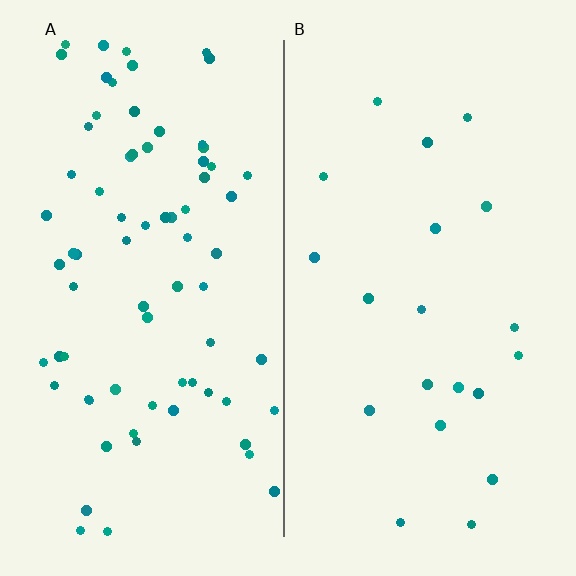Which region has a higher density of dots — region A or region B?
A (the left).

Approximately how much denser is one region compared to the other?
Approximately 3.7× — region A over region B.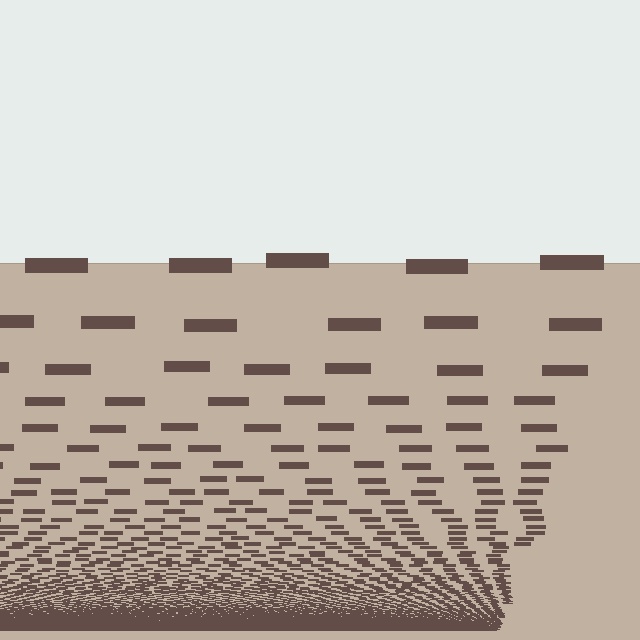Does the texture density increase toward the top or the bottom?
Density increases toward the bottom.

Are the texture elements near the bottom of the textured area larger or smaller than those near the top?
Smaller. The gradient is inverted — elements near the bottom are smaller and denser.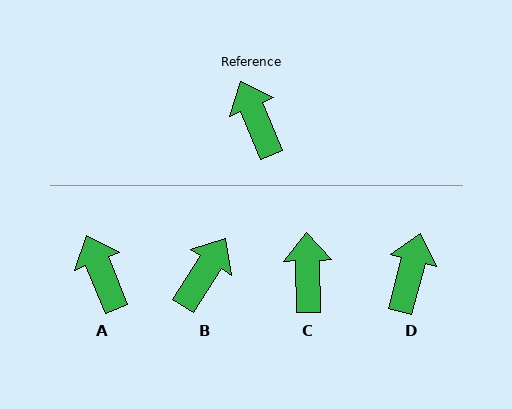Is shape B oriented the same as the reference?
No, it is off by about 55 degrees.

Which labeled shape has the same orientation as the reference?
A.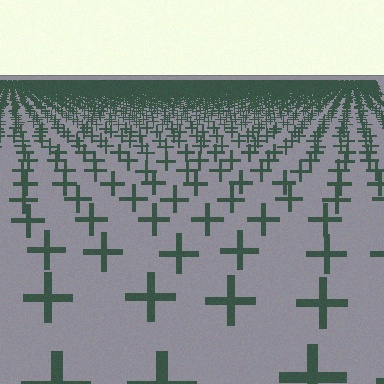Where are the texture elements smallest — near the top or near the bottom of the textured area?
Near the top.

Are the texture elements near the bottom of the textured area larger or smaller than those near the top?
Larger. Near the bottom, elements are closer to the viewer and appear at a bigger on-screen size.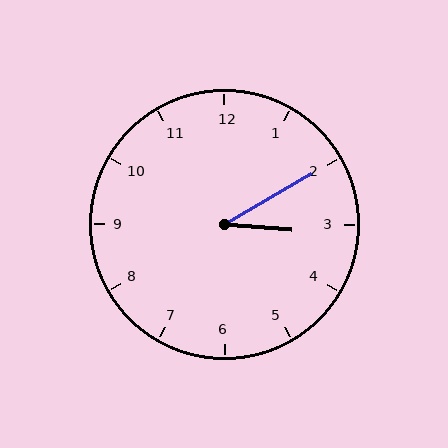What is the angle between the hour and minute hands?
Approximately 35 degrees.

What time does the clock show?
3:10.